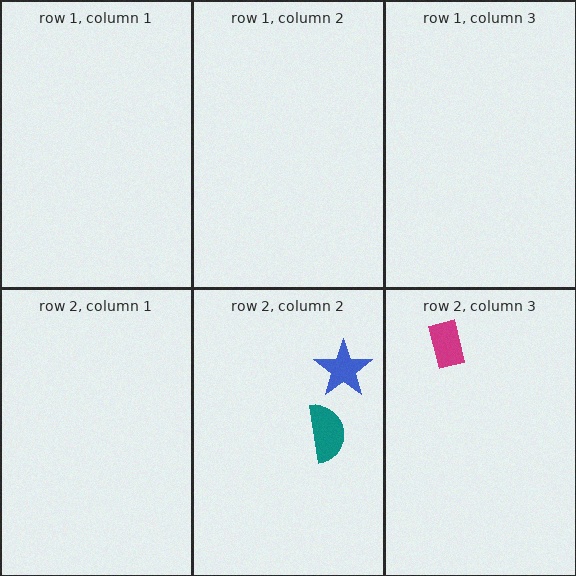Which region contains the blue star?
The row 2, column 2 region.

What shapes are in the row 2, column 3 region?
The magenta rectangle.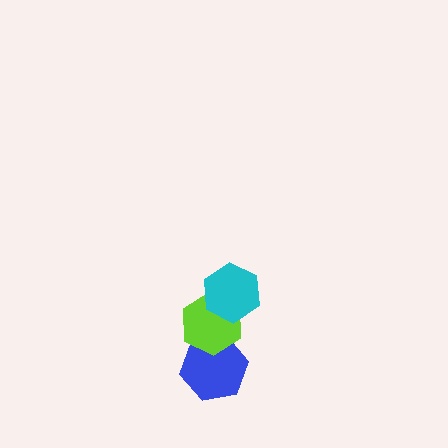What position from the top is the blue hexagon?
The blue hexagon is 3rd from the top.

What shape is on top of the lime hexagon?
The cyan hexagon is on top of the lime hexagon.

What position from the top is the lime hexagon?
The lime hexagon is 2nd from the top.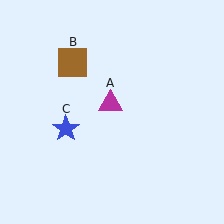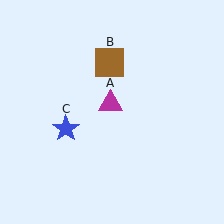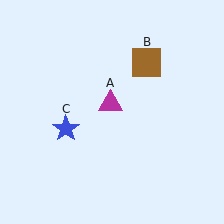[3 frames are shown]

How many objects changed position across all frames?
1 object changed position: brown square (object B).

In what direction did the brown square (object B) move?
The brown square (object B) moved right.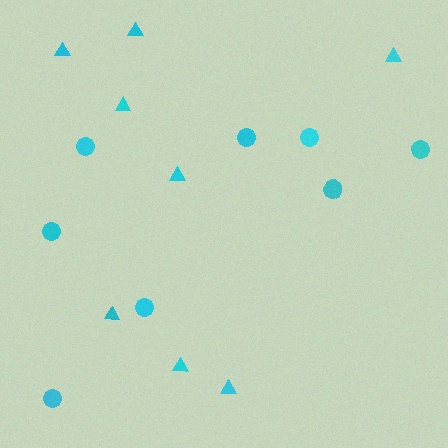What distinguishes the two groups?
There are 2 groups: one group of circles (8) and one group of triangles (8).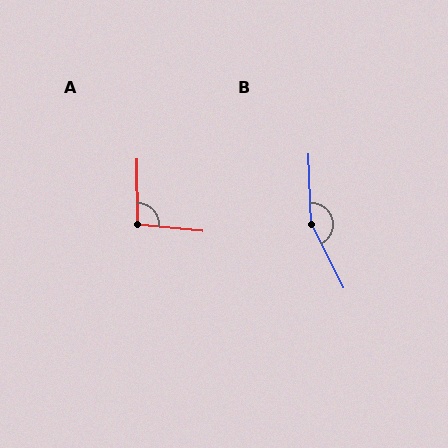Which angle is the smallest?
A, at approximately 96 degrees.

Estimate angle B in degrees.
Approximately 156 degrees.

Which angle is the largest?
B, at approximately 156 degrees.